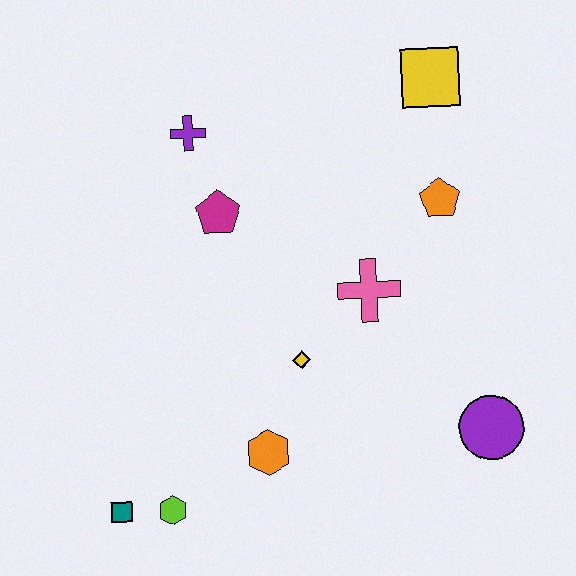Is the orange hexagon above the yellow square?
No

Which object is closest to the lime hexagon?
The teal square is closest to the lime hexagon.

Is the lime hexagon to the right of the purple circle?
No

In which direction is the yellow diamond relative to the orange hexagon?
The yellow diamond is above the orange hexagon.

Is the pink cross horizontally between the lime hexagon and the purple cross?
No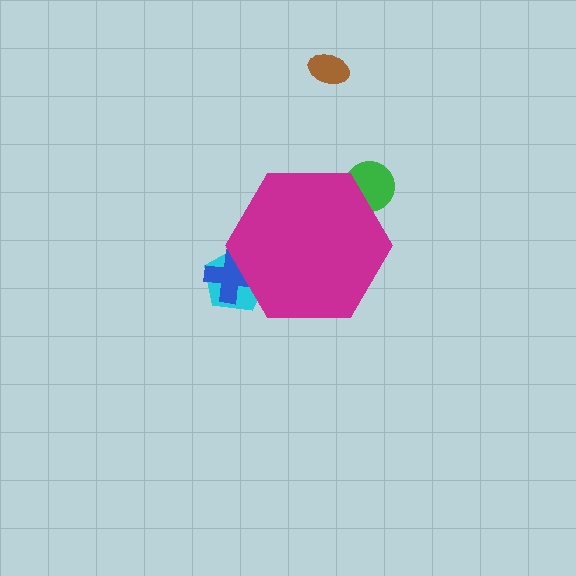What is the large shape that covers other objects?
A magenta hexagon.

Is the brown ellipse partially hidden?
No, the brown ellipse is fully visible.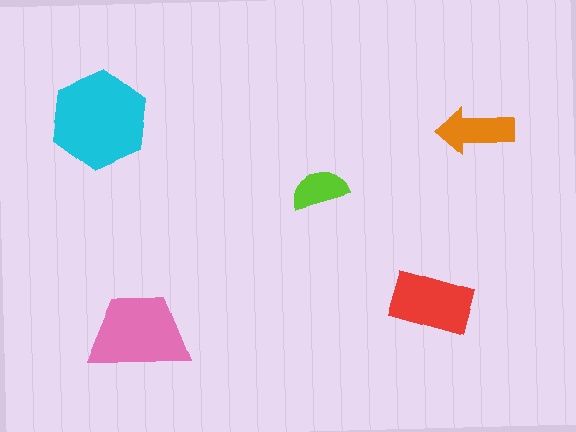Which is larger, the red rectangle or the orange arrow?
The red rectangle.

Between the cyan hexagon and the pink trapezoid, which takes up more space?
The cyan hexagon.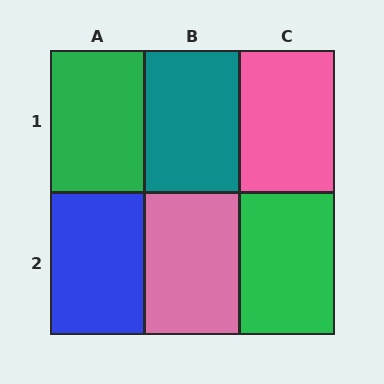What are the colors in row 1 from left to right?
Green, teal, pink.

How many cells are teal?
1 cell is teal.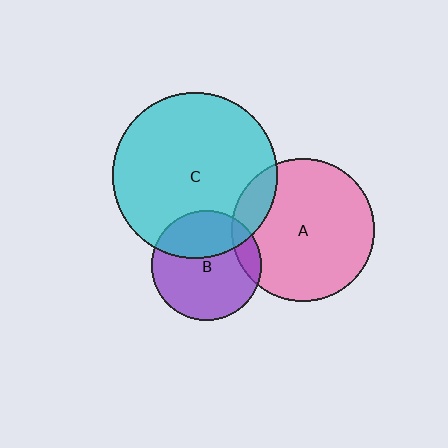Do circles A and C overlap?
Yes.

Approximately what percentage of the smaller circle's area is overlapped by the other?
Approximately 15%.